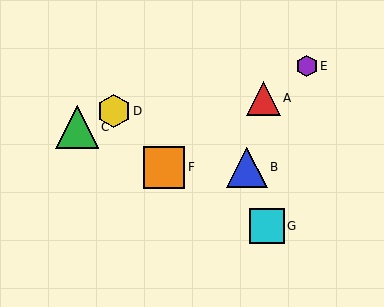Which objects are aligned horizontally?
Objects B, F are aligned horizontally.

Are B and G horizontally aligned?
No, B is at y≈167 and G is at y≈226.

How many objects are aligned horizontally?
2 objects (B, F) are aligned horizontally.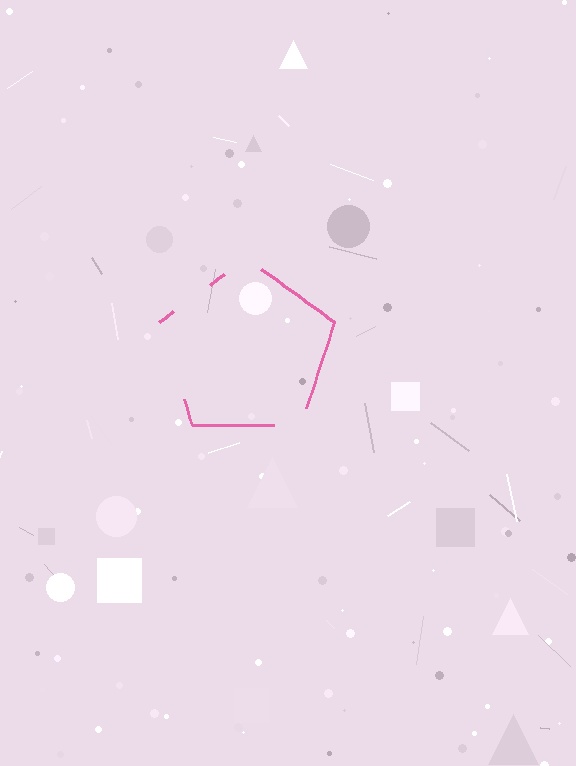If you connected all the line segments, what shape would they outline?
They would outline a pentagon.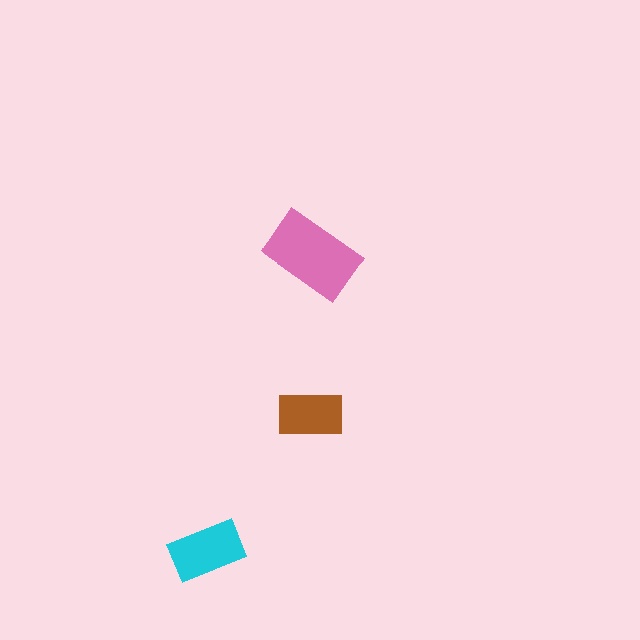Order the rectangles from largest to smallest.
the pink one, the cyan one, the brown one.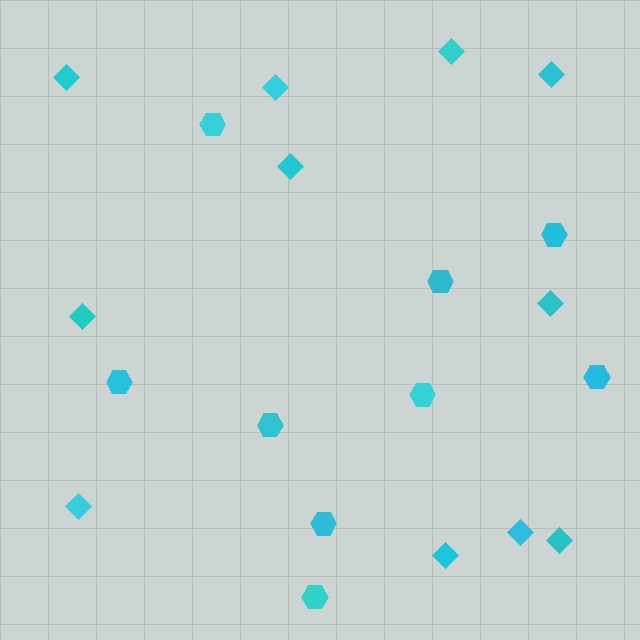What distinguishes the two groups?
There are 2 groups: one group of hexagons (9) and one group of diamonds (11).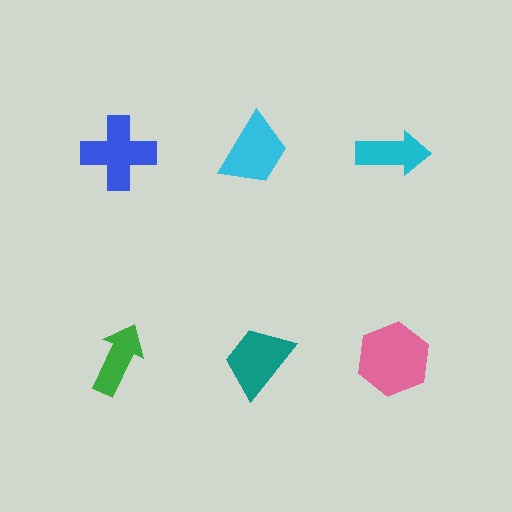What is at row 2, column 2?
A teal trapezoid.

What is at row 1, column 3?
A cyan arrow.